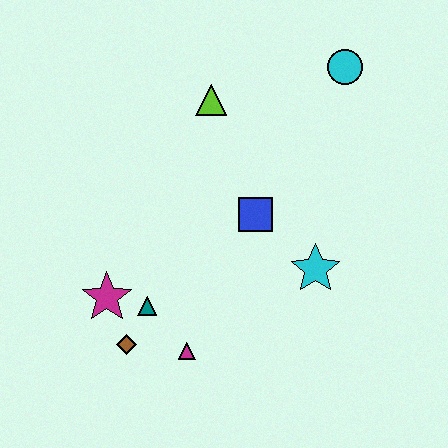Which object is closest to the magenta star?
The teal triangle is closest to the magenta star.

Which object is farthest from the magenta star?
The cyan circle is farthest from the magenta star.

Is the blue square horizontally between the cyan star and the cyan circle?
No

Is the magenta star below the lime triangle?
Yes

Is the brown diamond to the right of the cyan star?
No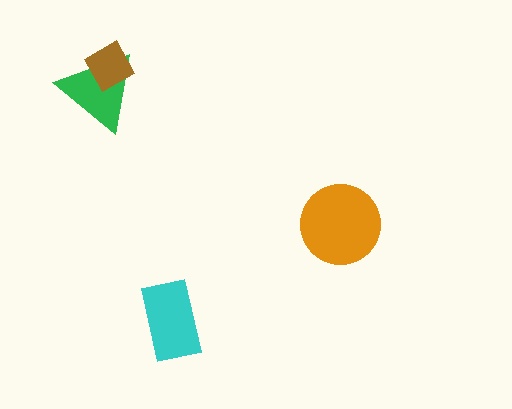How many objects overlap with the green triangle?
1 object overlaps with the green triangle.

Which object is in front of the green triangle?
The brown diamond is in front of the green triangle.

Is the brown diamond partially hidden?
No, no other shape covers it.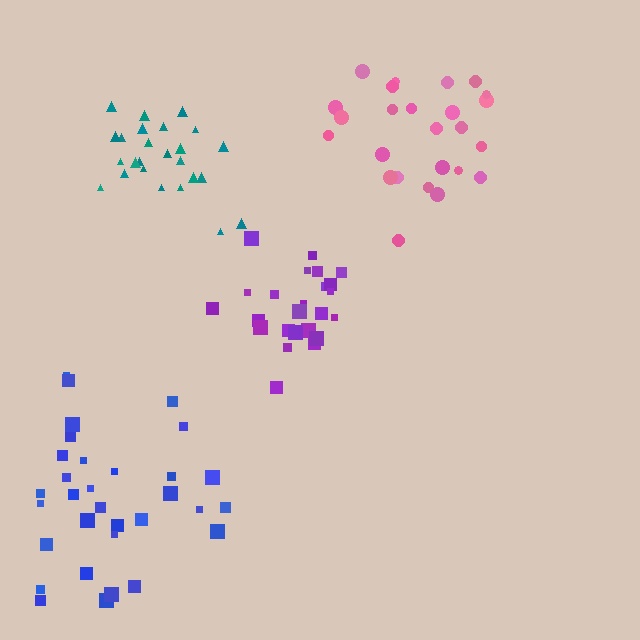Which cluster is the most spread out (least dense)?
Pink.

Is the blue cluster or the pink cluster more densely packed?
Blue.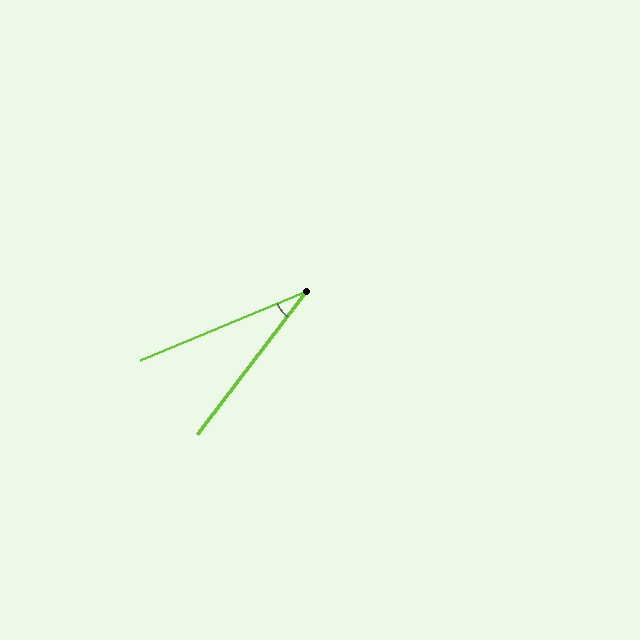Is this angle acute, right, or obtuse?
It is acute.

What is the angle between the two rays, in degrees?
Approximately 30 degrees.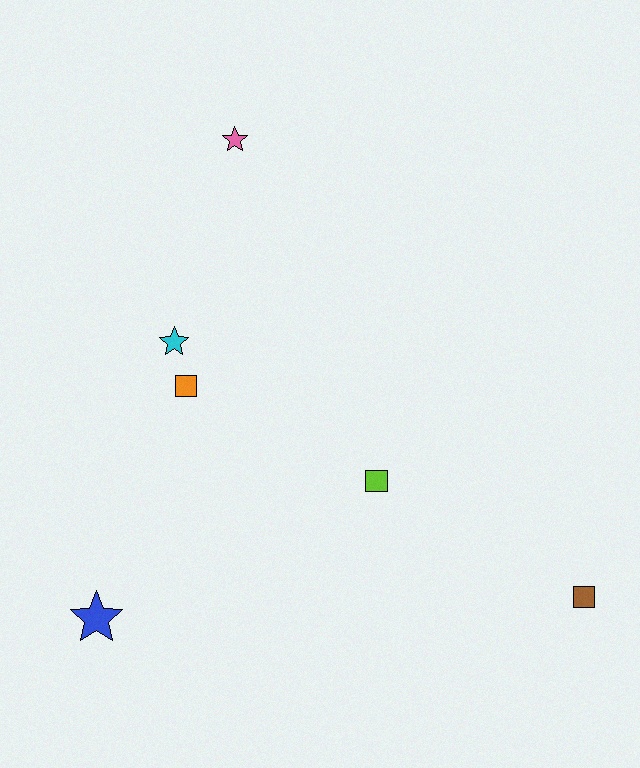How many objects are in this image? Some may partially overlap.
There are 6 objects.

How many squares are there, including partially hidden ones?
There are 3 squares.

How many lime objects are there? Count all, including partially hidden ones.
There is 1 lime object.